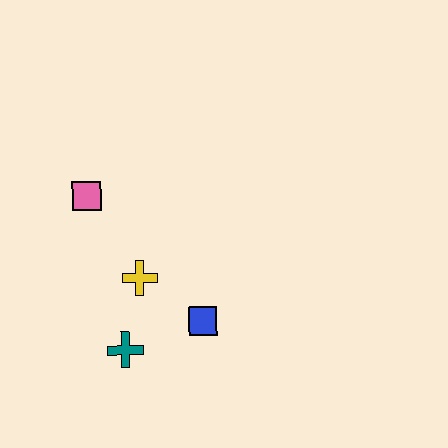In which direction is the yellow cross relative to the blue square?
The yellow cross is to the left of the blue square.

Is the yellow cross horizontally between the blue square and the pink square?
Yes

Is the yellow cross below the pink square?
Yes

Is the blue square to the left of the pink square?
No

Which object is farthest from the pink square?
The blue square is farthest from the pink square.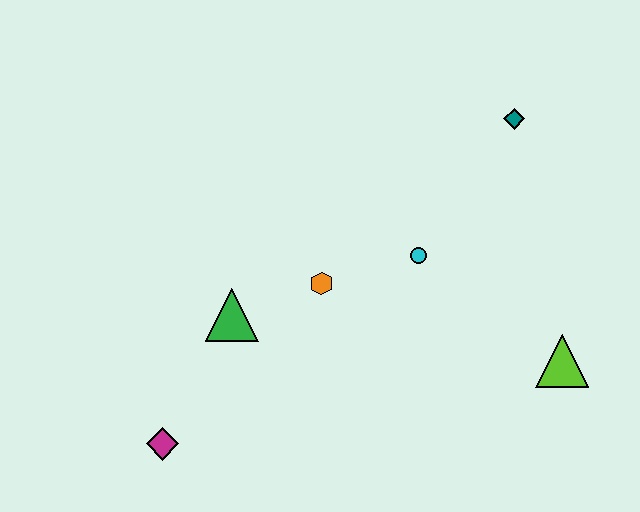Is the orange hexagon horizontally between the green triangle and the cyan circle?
Yes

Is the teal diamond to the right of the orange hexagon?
Yes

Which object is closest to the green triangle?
The orange hexagon is closest to the green triangle.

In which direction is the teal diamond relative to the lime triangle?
The teal diamond is above the lime triangle.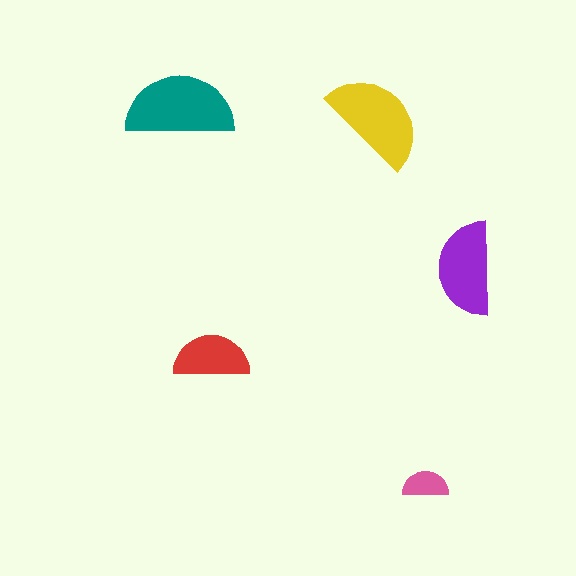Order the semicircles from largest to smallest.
the teal one, the yellow one, the purple one, the red one, the pink one.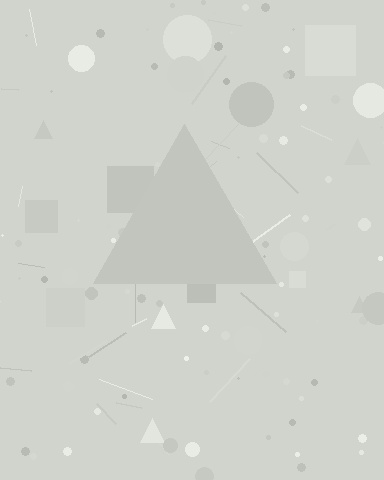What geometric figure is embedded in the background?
A triangle is embedded in the background.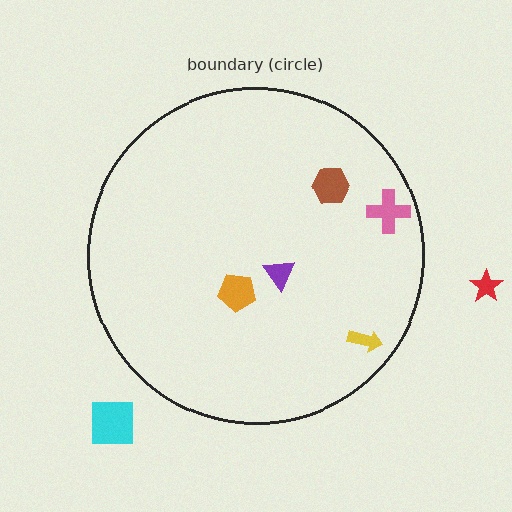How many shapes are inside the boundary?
5 inside, 2 outside.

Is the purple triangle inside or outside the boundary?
Inside.